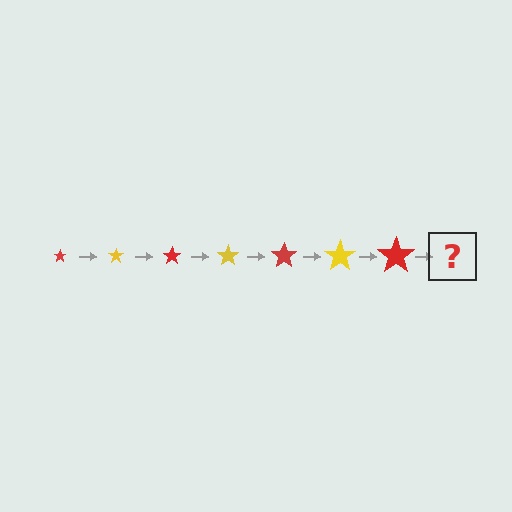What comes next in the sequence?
The next element should be a yellow star, larger than the previous one.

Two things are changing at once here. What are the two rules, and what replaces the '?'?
The two rules are that the star grows larger each step and the color cycles through red and yellow. The '?' should be a yellow star, larger than the previous one.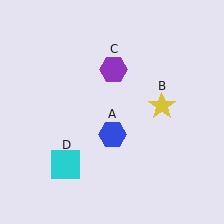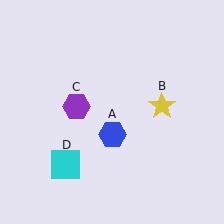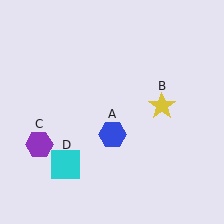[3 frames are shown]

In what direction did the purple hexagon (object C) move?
The purple hexagon (object C) moved down and to the left.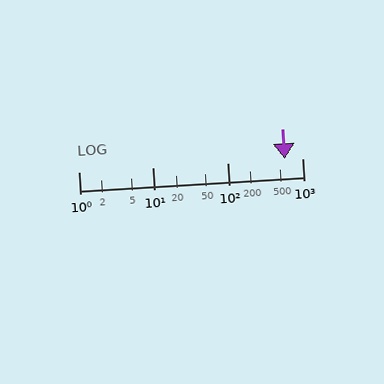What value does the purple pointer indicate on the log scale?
The pointer indicates approximately 580.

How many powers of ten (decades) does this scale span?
The scale spans 3 decades, from 1 to 1000.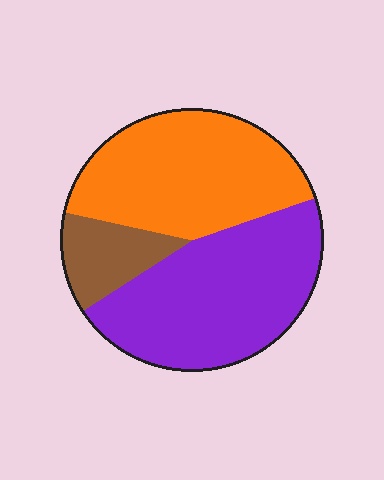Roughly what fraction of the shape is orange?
Orange covers about 40% of the shape.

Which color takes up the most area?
Purple, at roughly 45%.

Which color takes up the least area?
Brown, at roughly 15%.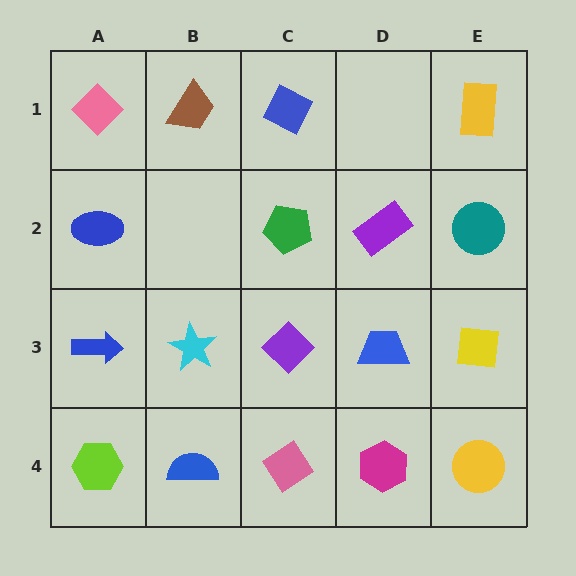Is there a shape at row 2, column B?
No, that cell is empty.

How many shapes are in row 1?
4 shapes.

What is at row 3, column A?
A blue arrow.